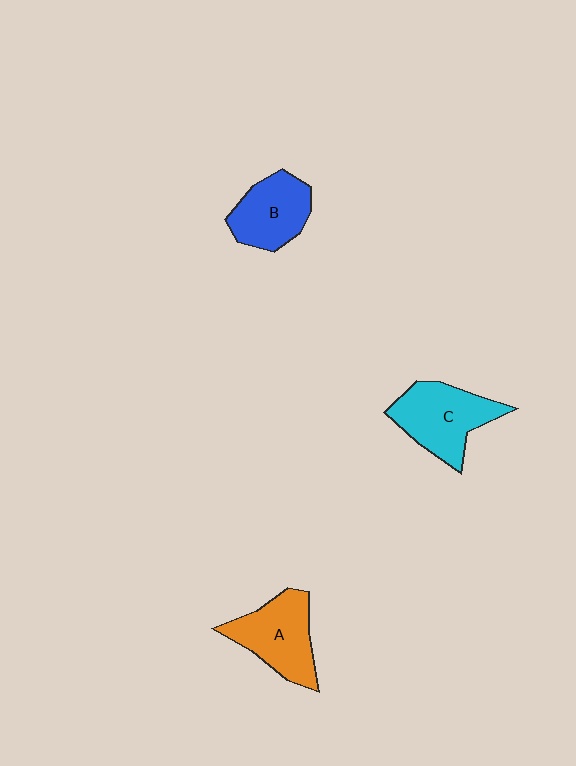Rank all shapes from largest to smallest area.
From largest to smallest: C (cyan), A (orange), B (blue).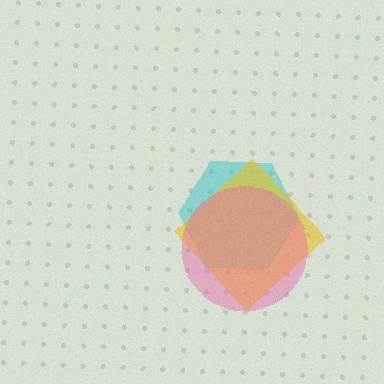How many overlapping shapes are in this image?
There are 3 overlapping shapes in the image.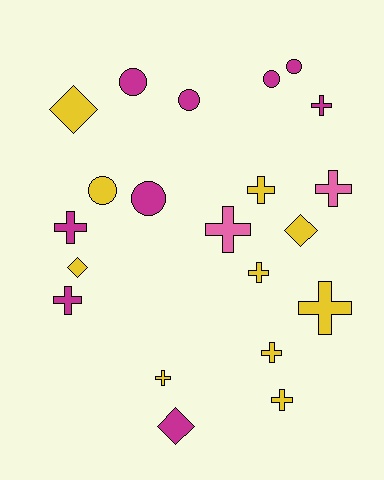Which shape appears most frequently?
Cross, with 11 objects.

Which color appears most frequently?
Yellow, with 10 objects.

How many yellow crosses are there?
There are 6 yellow crosses.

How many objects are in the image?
There are 21 objects.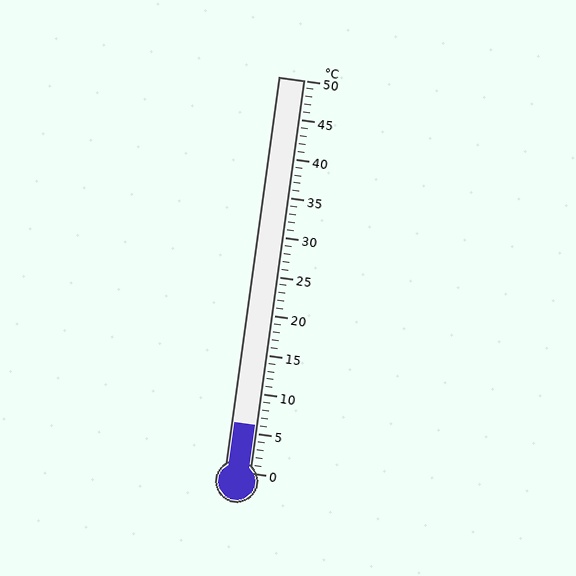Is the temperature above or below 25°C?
The temperature is below 25°C.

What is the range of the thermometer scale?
The thermometer scale ranges from 0°C to 50°C.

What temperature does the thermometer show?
The thermometer shows approximately 6°C.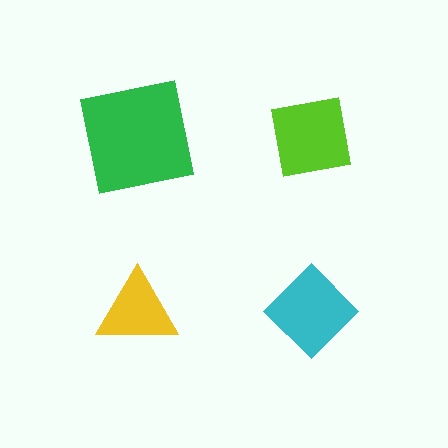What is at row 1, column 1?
A green square.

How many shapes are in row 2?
2 shapes.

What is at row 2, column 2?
A cyan diamond.